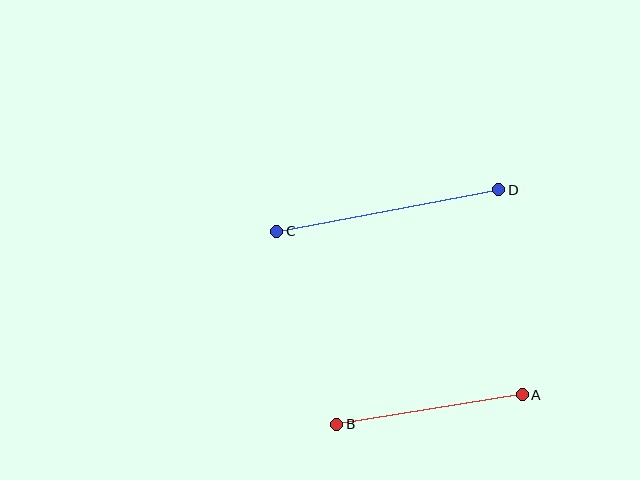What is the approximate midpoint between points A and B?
The midpoint is at approximately (429, 410) pixels.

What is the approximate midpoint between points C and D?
The midpoint is at approximately (388, 211) pixels.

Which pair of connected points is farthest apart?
Points C and D are farthest apart.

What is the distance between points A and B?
The distance is approximately 188 pixels.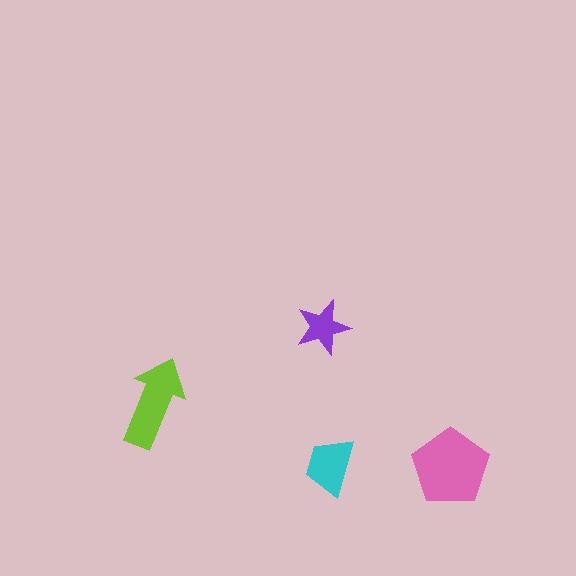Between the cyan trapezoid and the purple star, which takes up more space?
The cyan trapezoid.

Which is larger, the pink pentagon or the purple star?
The pink pentagon.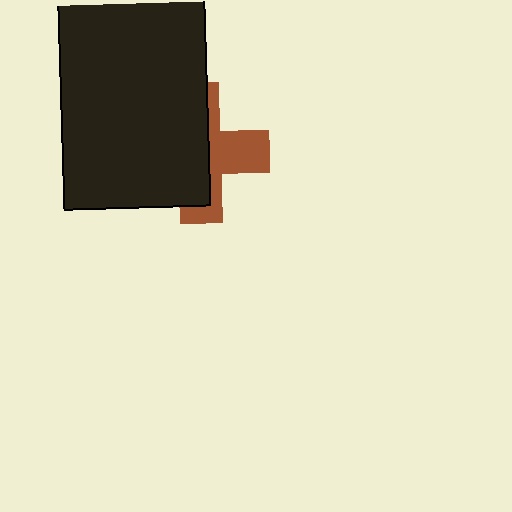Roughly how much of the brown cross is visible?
A small part of it is visible (roughly 40%).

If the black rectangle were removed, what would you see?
You would see the complete brown cross.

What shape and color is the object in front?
The object in front is a black rectangle.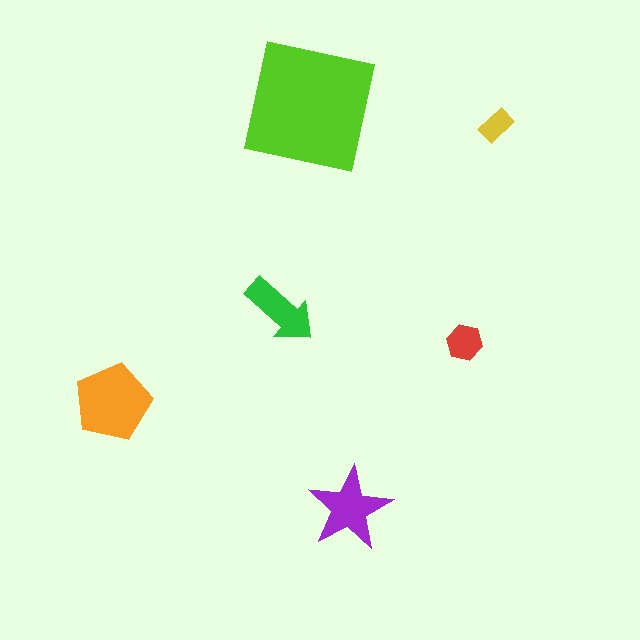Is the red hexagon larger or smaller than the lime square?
Smaller.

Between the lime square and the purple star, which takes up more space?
The lime square.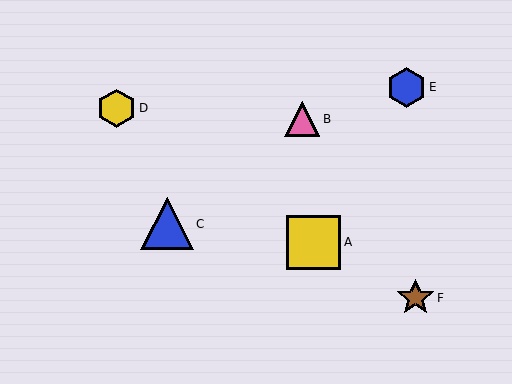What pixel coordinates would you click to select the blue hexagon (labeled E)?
Click at (407, 87) to select the blue hexagon E.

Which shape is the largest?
The yellow square (labeled A) is the largest.